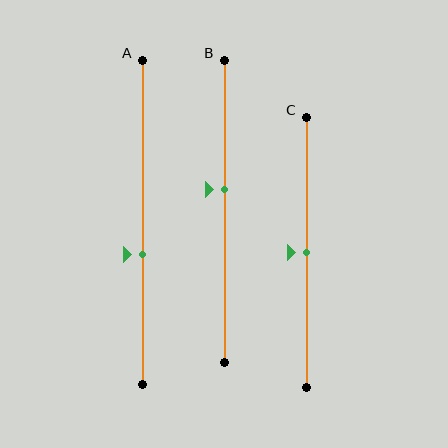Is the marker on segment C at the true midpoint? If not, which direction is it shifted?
Yes, the marker on segment C is at the true midpoint.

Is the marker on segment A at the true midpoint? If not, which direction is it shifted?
No, the marker on segment A is shifted downward by about 10% of the segment length.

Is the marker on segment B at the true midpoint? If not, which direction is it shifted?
No, the marker on segment B is shifted upward by about 7% of the segment length.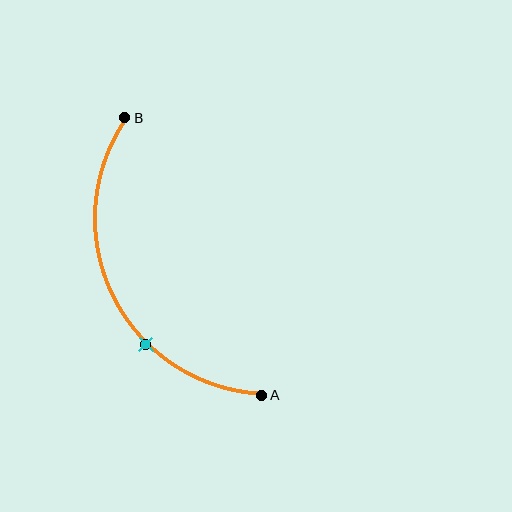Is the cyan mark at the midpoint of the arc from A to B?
No. The cyan mark lies on the arc but is closer to endpoint A. The arc midpoint would be at the point on the curve equidistant along the arc from both A and B.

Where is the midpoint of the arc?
The arc midpoint is the point on the curve farthest from the straight line joining A and B. It sits to the left of that line.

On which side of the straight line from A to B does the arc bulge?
The arc bulges to the left of the straight line connecting A and B.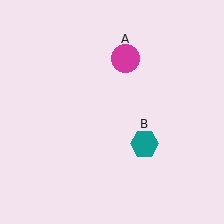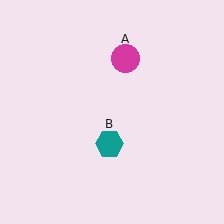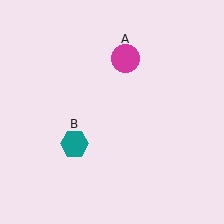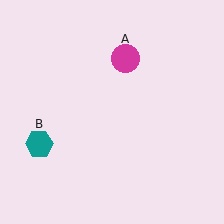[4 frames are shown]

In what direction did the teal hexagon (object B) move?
The teal hexagon (object B) moved left.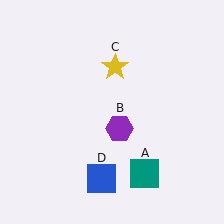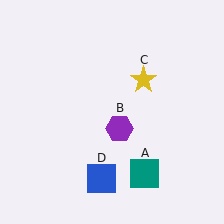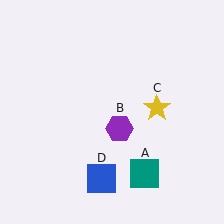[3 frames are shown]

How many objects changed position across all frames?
1 object changed position: yellow star (object C).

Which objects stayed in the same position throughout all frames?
Teal square (object A) and purple hexagon (object B) and blue square (object D) remained stationary.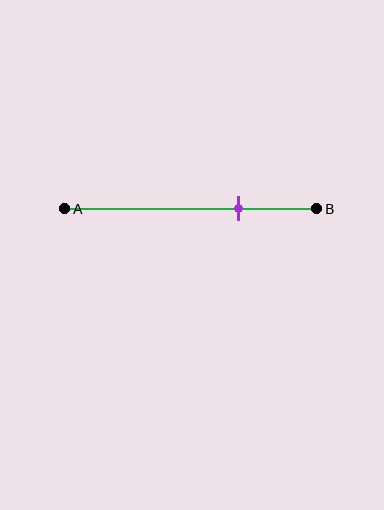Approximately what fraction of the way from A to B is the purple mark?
The purple mark is approximately 70% of the way from A to B.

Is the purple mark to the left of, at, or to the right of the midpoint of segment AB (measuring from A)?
The purple mark is to the right of the midpoint of segment AB.